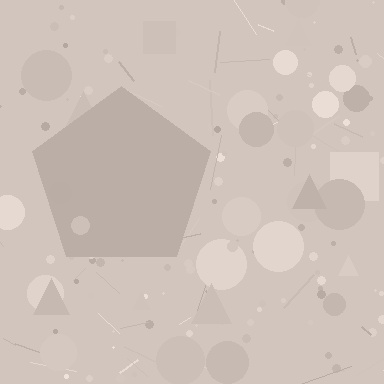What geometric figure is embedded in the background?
A pentagon is embedded in the background.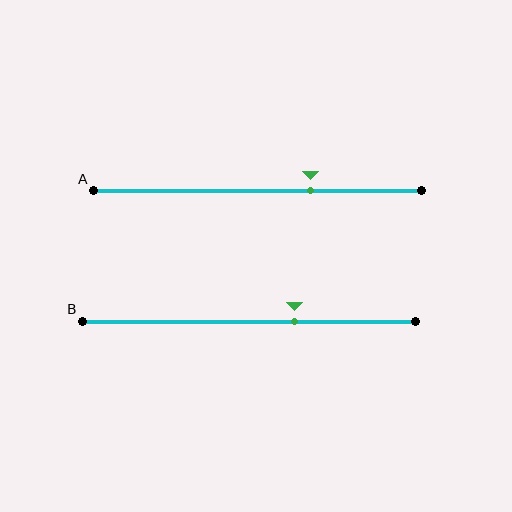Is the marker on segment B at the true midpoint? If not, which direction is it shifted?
No, the marker on segment B is shifted to the right by about 14% of the segment length.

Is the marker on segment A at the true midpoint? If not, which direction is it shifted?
No, the marker on segment A is shifted to the right by about 16% of the segment length.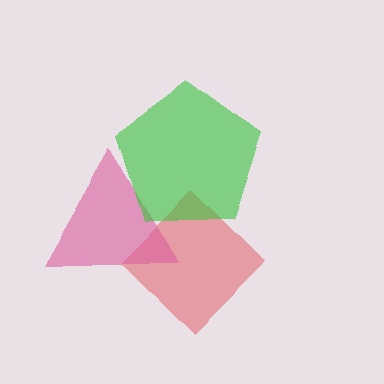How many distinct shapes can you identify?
There are 3 distinct shapes: a red diamond, a pink triangle, a green pentagon.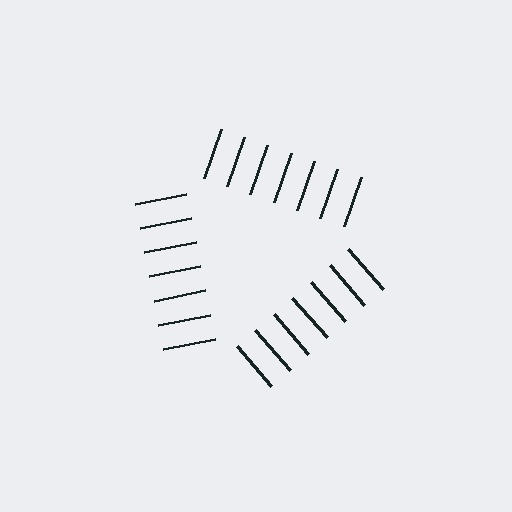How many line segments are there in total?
21 — 7 along each of the 3 edges.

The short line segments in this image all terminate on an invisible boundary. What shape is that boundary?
An illusory triangle — the line segments terminate on its edges but no continuous stroke is drawn.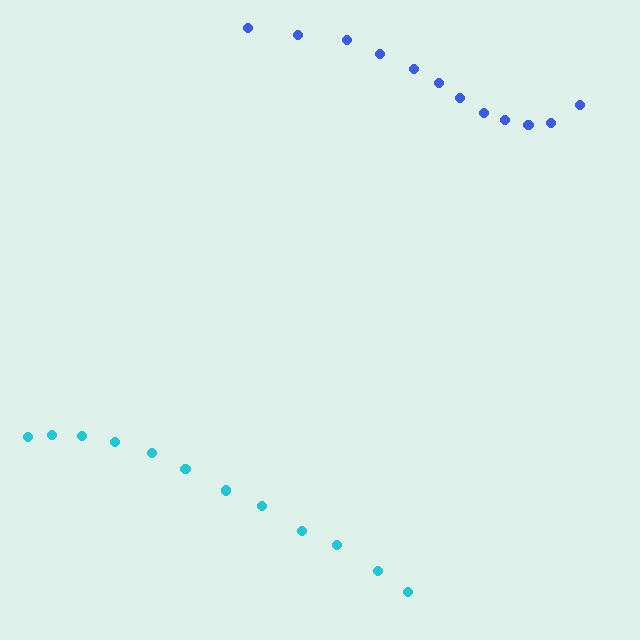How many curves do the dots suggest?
There are 2 distinct paths.